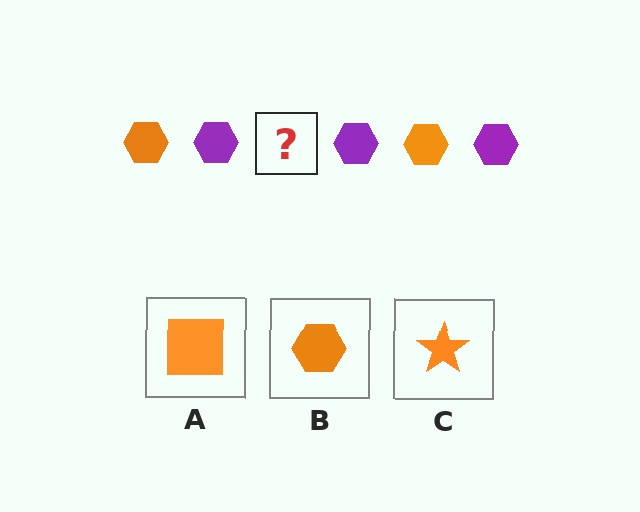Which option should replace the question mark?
Option B.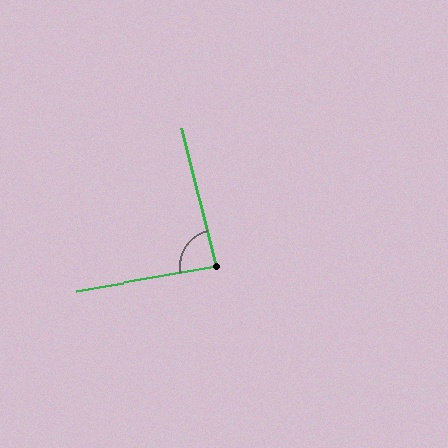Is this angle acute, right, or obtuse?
It is approximately a right angle.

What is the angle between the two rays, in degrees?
Approximately 85 degrees.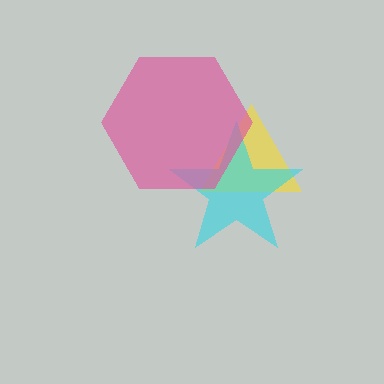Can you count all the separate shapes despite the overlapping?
Yes, there are 3 separate shapes.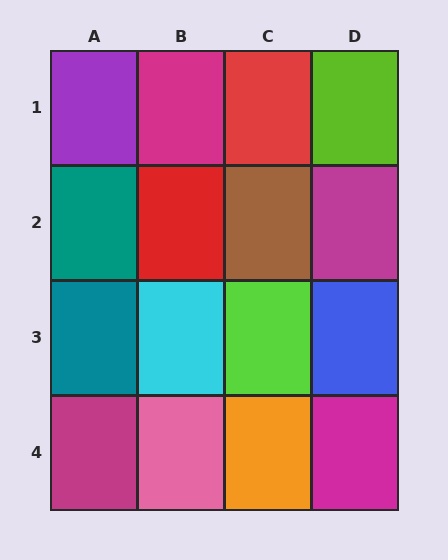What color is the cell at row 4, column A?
Magenta.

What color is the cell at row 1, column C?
Red.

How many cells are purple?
1 cell is purple.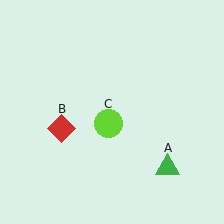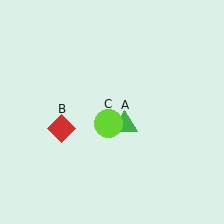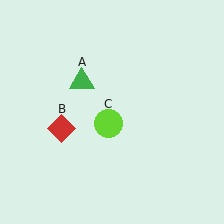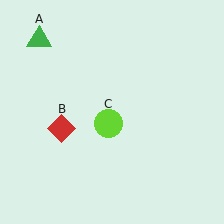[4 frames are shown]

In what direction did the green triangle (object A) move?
The green triangle (object A) moved up and to the left.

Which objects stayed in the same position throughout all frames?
Red diamond (object B) and lime circle (object C) remained stationary.